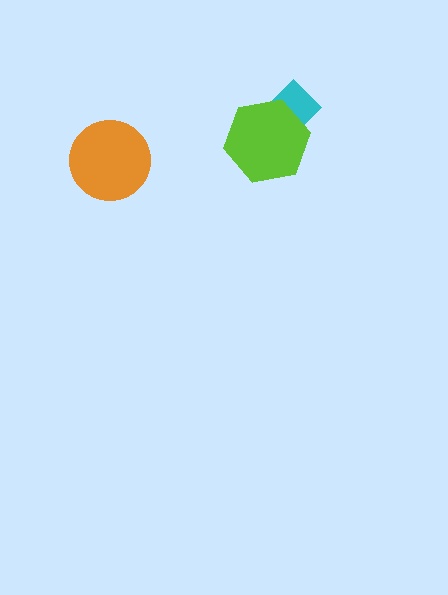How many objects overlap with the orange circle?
0 objects overlap with the orange circle.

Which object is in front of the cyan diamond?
The lime hexagon is in front of the cyan diamond.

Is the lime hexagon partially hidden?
No, no other shape covers it.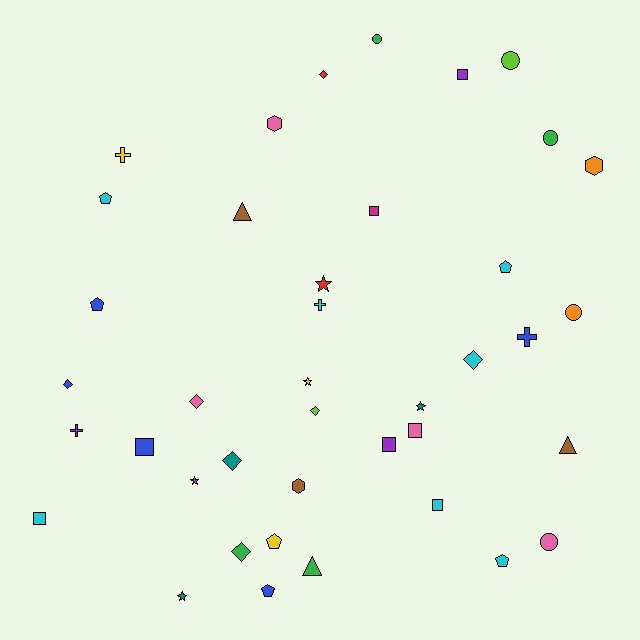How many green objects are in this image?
There are 4 green objects.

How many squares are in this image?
There are 7 squares.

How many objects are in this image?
There are 40 objects.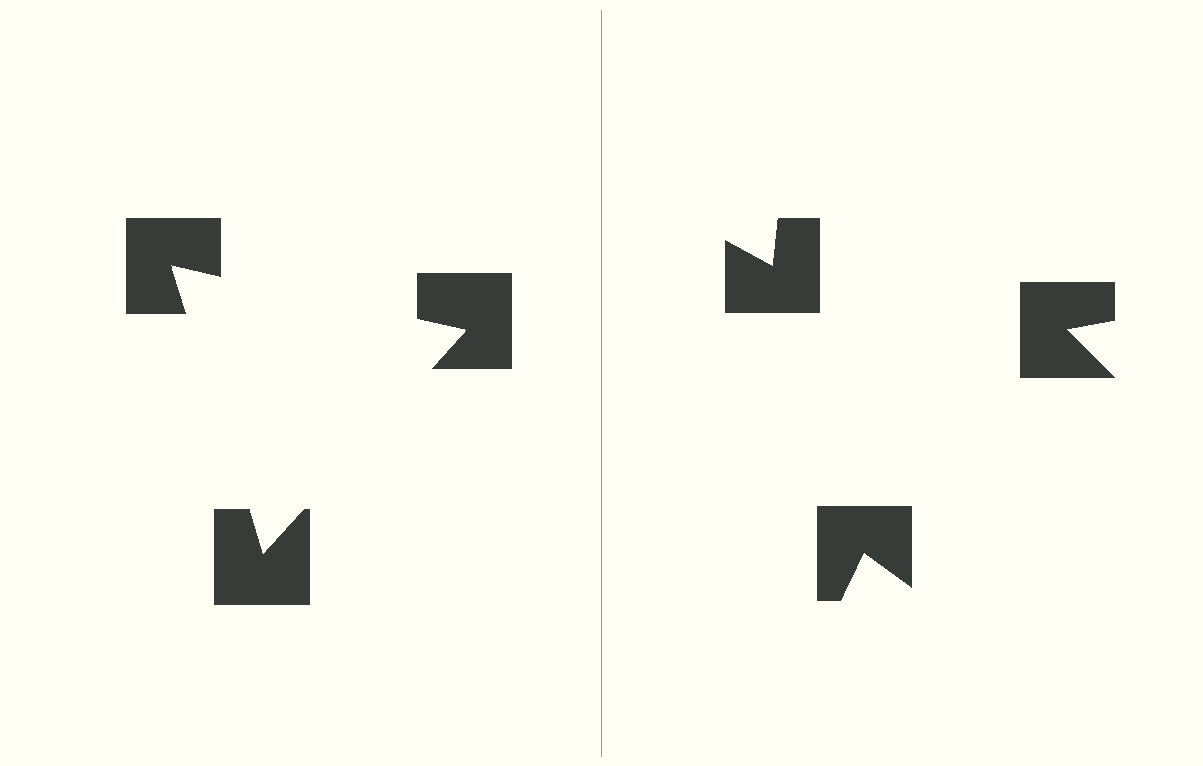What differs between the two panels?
The notched squares are positioned identically on both sides; only the wedge orientations differ. On the left they align to a triangle; on the right they are misaligned.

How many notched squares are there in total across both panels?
6 — 3 on each side.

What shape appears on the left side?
An illusory triangle.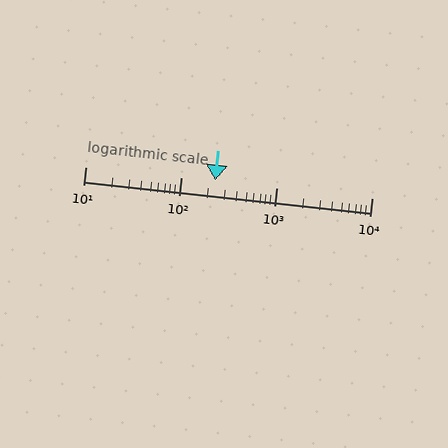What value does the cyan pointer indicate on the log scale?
The pointer indicates approximately 230.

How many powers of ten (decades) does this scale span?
The scale spans 3 decades, from 10 to 10000.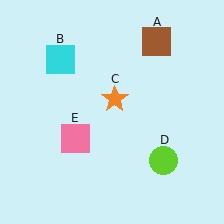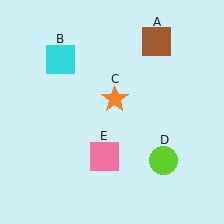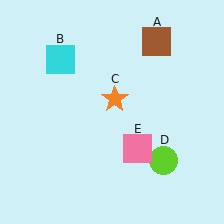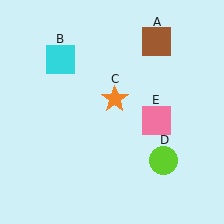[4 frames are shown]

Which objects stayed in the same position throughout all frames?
Brown square (object A) and cyan square (object B) and orange star (object C) and lime circle (object D) remained stationary.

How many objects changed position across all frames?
1 object changed position: pink square (object E).